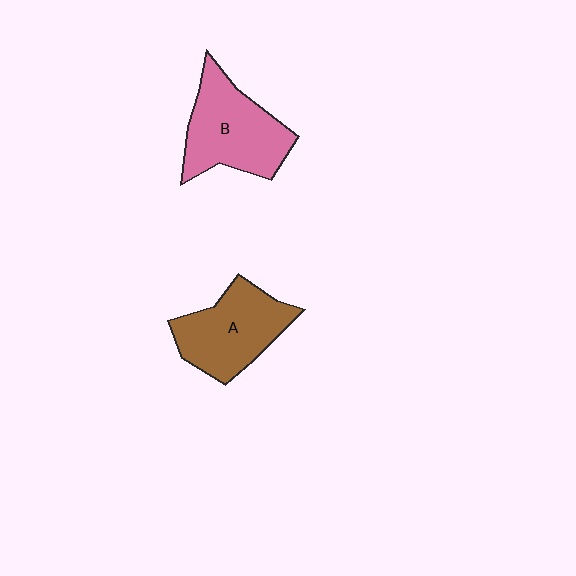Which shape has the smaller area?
Shape A (brown).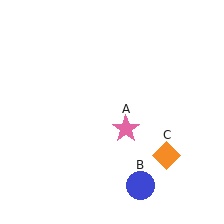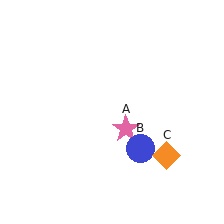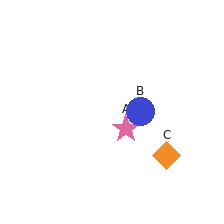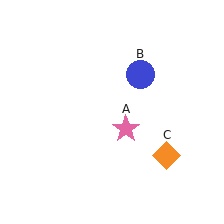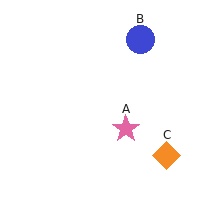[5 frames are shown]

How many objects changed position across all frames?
1 object changed position: blue circle (object B).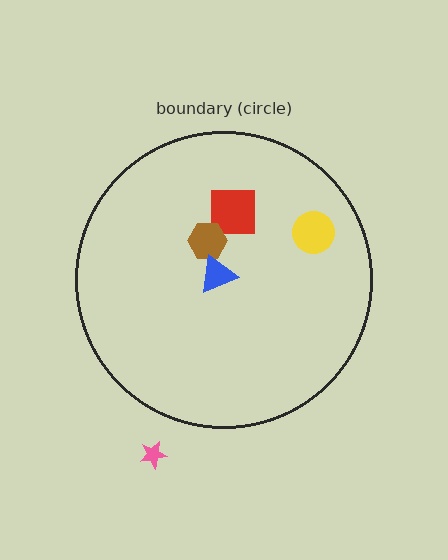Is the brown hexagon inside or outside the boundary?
Inside.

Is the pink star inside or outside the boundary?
Outside.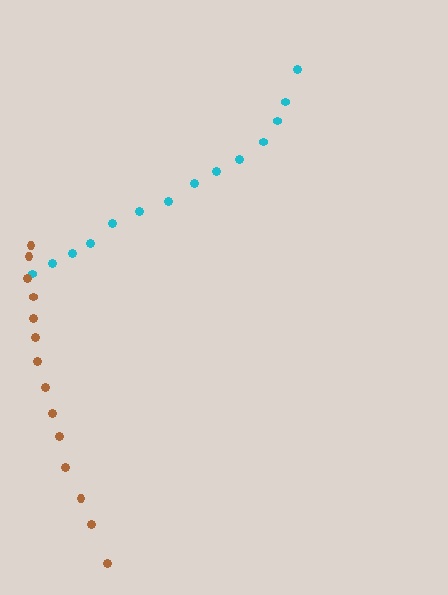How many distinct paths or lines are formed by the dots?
There are 2 distinct paths.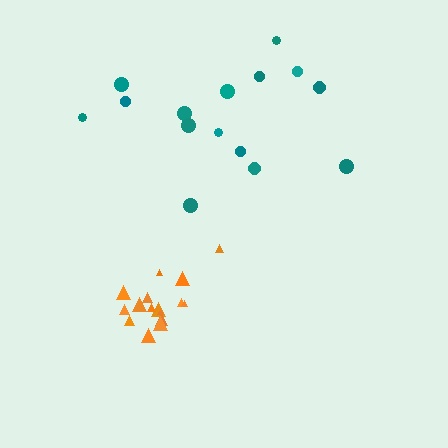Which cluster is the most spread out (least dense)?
Teal.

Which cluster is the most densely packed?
Orange.